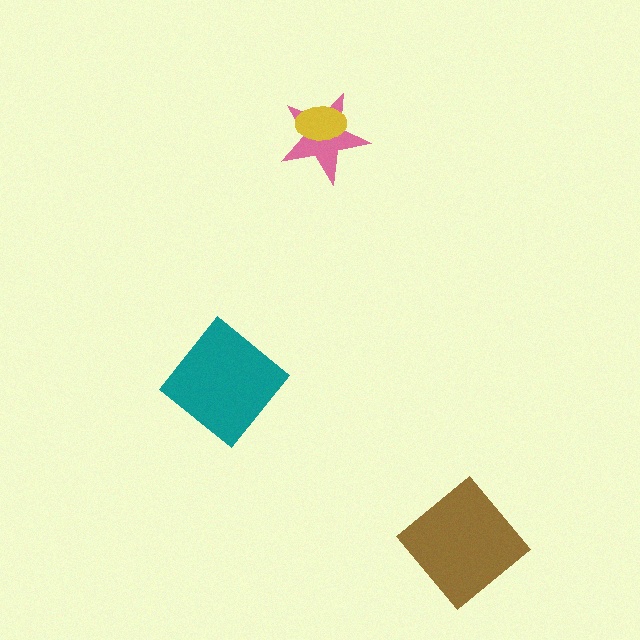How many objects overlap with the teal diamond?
0 objects overlap with the teal diamond.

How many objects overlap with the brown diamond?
0 objects overlap with the brown diamond.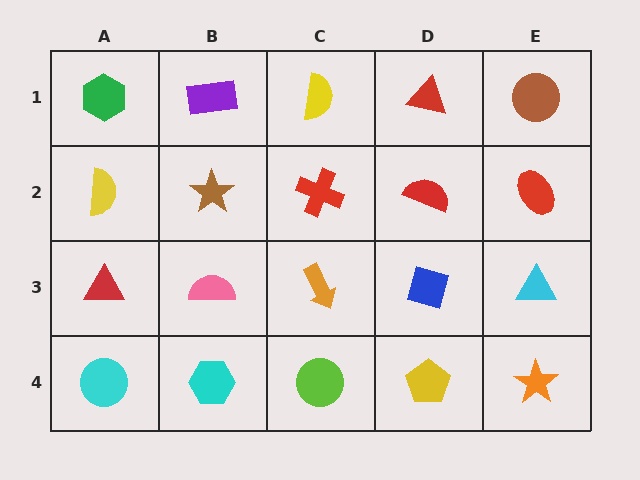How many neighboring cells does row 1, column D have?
3.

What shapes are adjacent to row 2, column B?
A purple rectangle (row 1, column B), a pink semicircle (row 3, column B), a yellow semicircle (row 2, column A), a red cross (row 2, column C).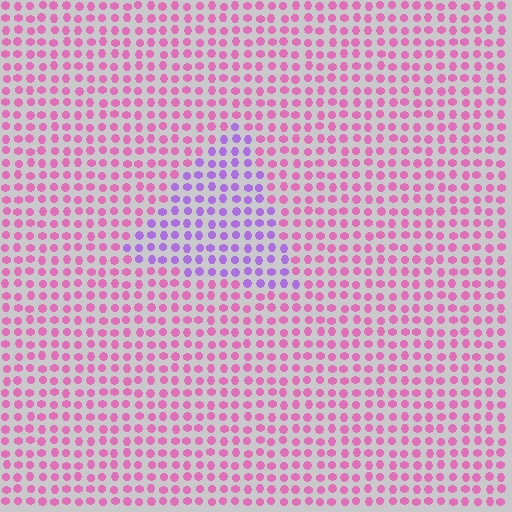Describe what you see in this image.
The image is filled with small pink elements in a uniform arrangement. A triangle-shaped region is visible where the elements are tinted to a slightly different hue, forming a subtle color boundary.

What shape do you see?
I see a triangle.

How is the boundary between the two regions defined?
The boundary is defined purely by a slight shift in hue (about 48 degrees). Spacing, size, and orientation are identical on both sides.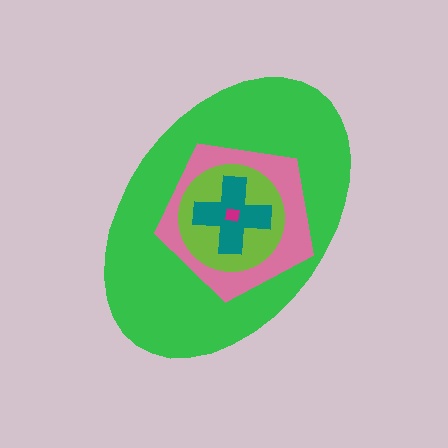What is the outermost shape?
The green ellipse.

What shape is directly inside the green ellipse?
The pink pentagon.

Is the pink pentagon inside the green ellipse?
Yes.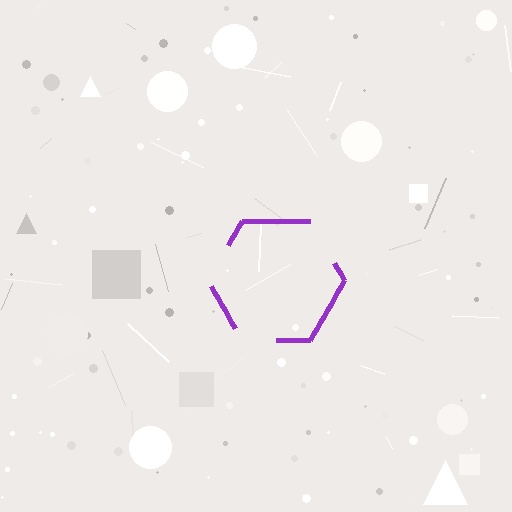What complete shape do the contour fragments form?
The contour fragments form a hexagon.